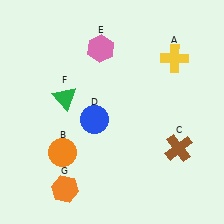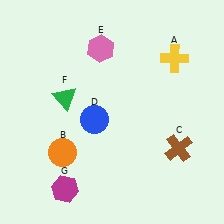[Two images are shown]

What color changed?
The hexagon (G) changed from orange in Image 1 to magenta in Image 2.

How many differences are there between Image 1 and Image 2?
There is 1 difference between the two images.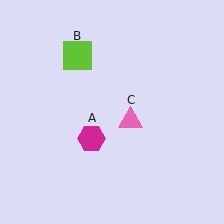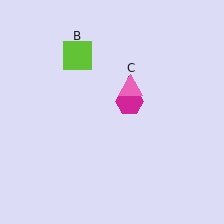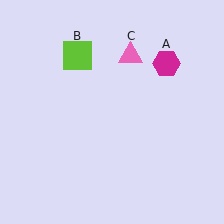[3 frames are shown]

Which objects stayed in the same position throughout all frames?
Lime square (object B) remained stationary.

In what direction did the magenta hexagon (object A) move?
The magenta hexagon (object A) moved up and to the right.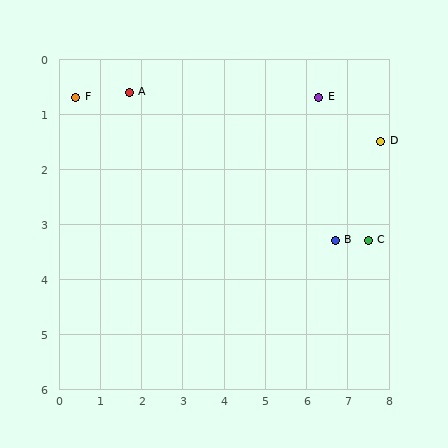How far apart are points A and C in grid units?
Points A and C are about 6.4 grid units apart.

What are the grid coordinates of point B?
Point B is at approximately (6.7, 3.3).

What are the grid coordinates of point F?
Point F is at approximately (0.4, 0.7).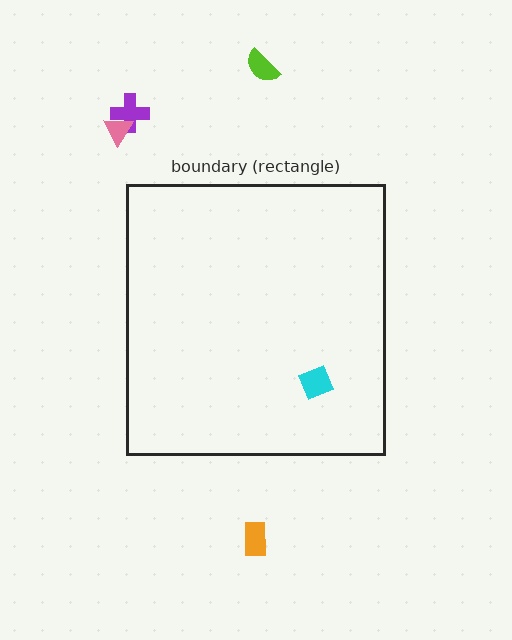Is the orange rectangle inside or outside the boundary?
Outside.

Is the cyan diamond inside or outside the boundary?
Inside.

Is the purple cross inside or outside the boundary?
Outside.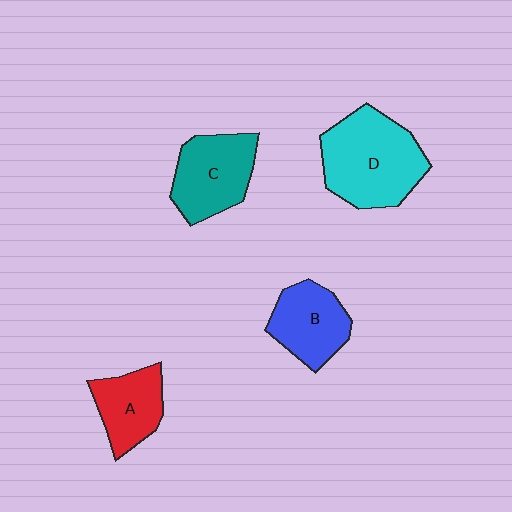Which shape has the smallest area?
Shape A (red).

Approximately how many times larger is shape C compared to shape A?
Approximately 1.3 times.